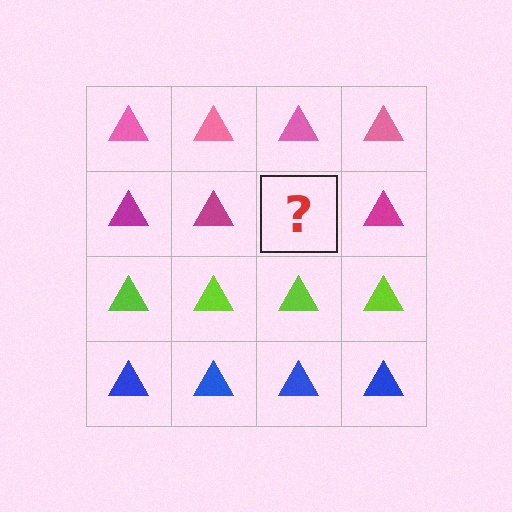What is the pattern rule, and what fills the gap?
The rule is that each row has a consistent color. The gap should be filled with a magenta triangle.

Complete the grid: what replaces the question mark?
The question mark should be replaced with a magenta triangle.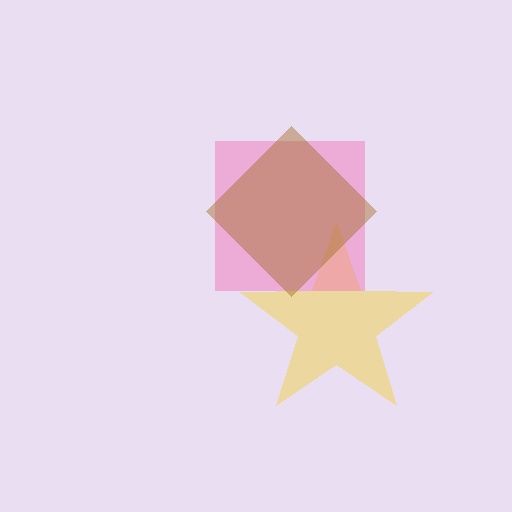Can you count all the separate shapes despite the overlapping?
Yes, there are 3 separate shapes.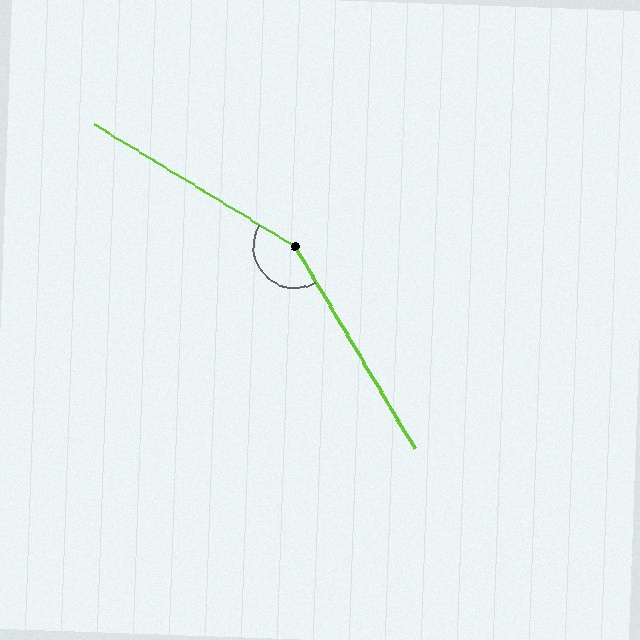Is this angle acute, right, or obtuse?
It is obtuse.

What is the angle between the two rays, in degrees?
Approximately 152 degrees.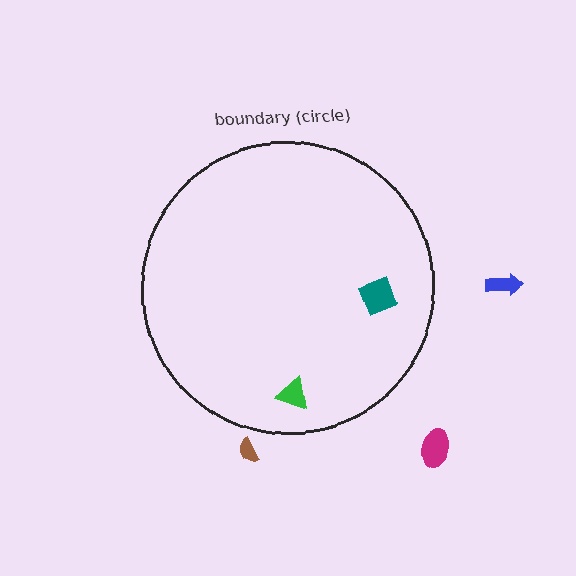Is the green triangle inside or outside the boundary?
Inside.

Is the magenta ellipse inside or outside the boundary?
Outside.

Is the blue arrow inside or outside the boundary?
Outside.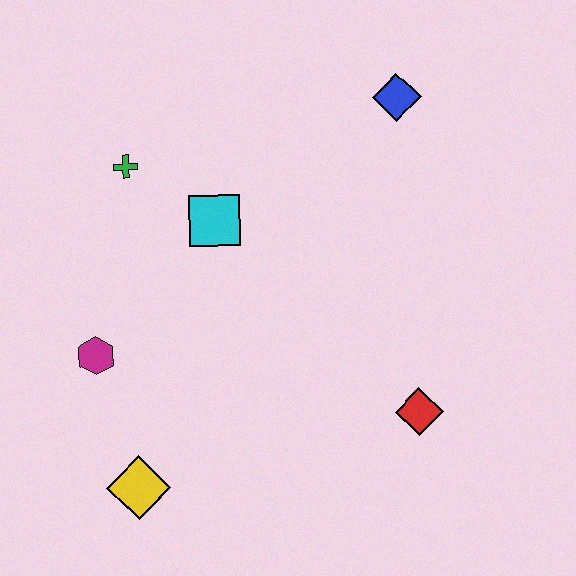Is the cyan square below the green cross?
Yes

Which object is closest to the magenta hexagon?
The yellow diamond is closest to the magenta hexagon.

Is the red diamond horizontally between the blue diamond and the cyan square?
No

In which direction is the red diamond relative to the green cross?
The red diamond is to the right of the green cross.